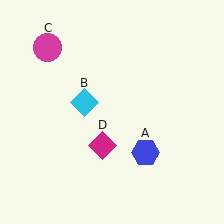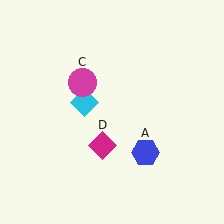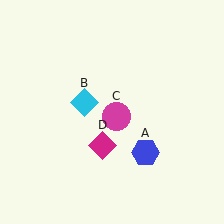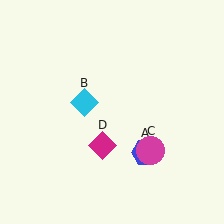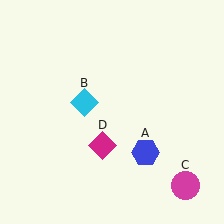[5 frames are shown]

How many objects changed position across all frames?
1 object changed position: magenta circle (object C).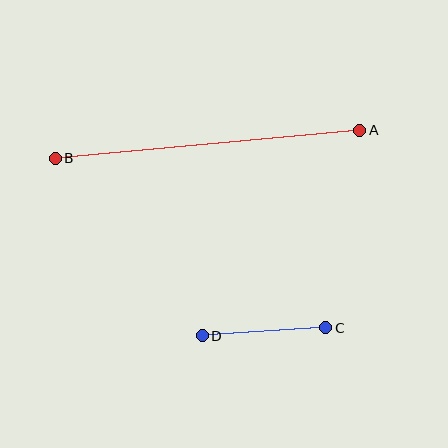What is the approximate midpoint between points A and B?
The midpoint is at approximately (207, 144) pixels.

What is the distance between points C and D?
The distance is approximately 124 pixels.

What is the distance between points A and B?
The distance is approximately 305 pixels.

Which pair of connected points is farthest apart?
Points A and B are farthest apart.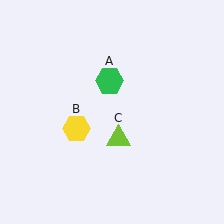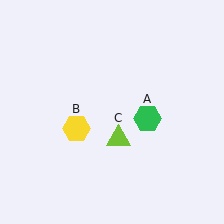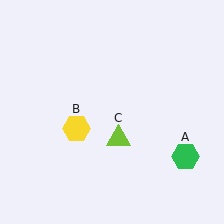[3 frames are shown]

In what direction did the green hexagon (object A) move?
The green hexagon (object A) moved down and to the right.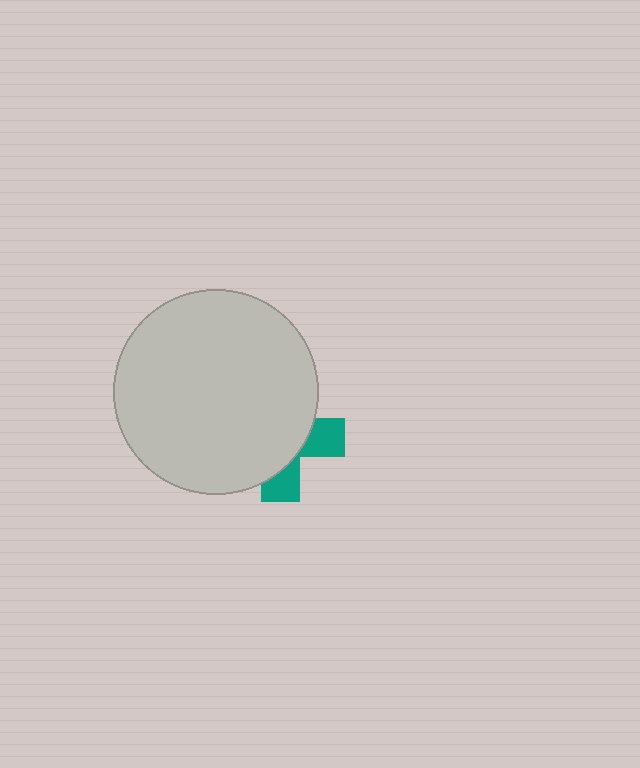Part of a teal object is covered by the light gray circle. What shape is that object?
It is a cross.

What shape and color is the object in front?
The object in front is a light gray circle.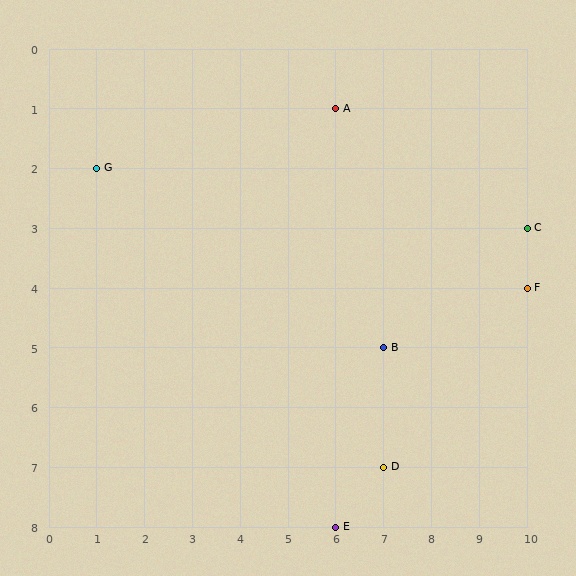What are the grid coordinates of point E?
Point E is at grid coordinates (6, 8).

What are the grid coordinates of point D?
Point D is at grid coordinates (7, 7).